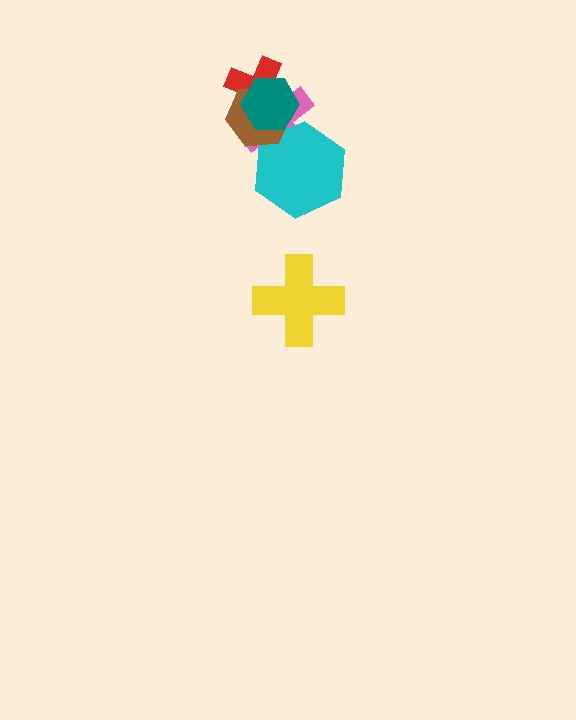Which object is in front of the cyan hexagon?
The brown hexagon is in front of the cyan hexagon.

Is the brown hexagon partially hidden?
Yes, it is partially covered by another shape.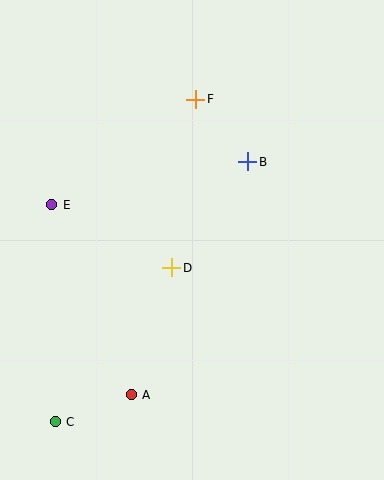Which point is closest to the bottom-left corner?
Point C is closest to the bottom-left corner.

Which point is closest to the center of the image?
Point D at (172, 268) is closest to the center.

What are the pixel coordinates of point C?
Point C is at (55, 422).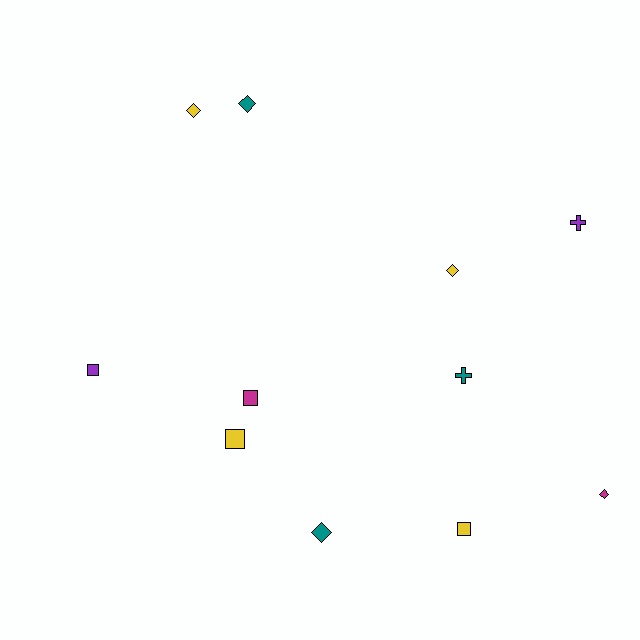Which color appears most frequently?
Yellow, with 4 objects.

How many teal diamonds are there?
There are 2 teal diamonds.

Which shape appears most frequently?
Diamond, with 5 objects.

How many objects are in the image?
There are 11 objects.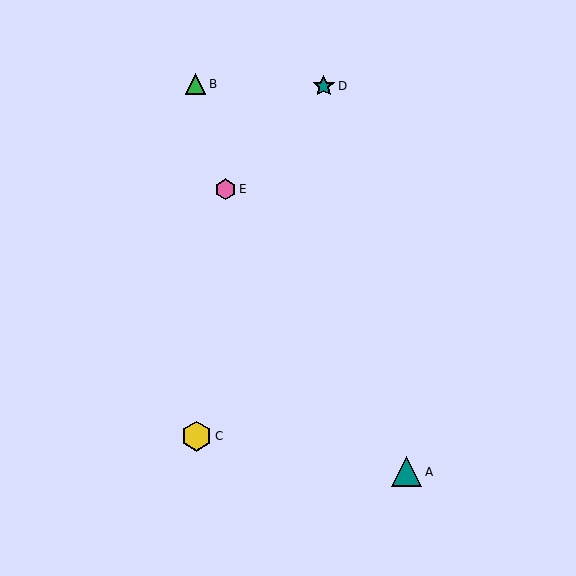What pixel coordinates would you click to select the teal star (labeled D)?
Click at (324, 86) to select the teal star D.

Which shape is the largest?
The yellow hexagon (labeled C) is the largest.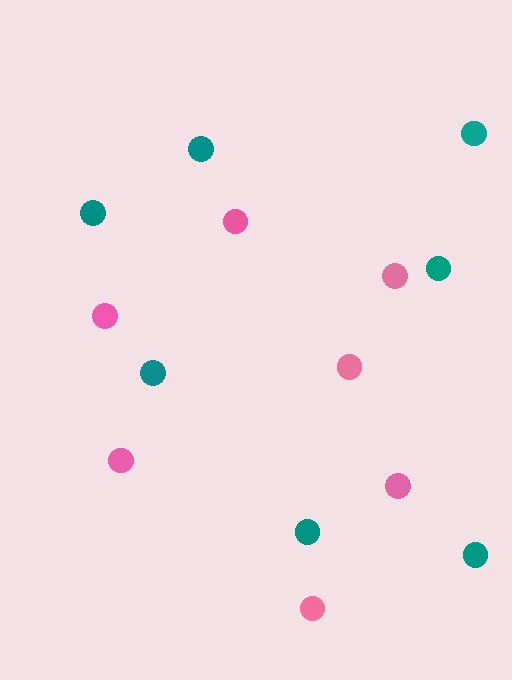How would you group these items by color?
There are 2 groups: one group of pink circles (7) and one group of teal circles (7).